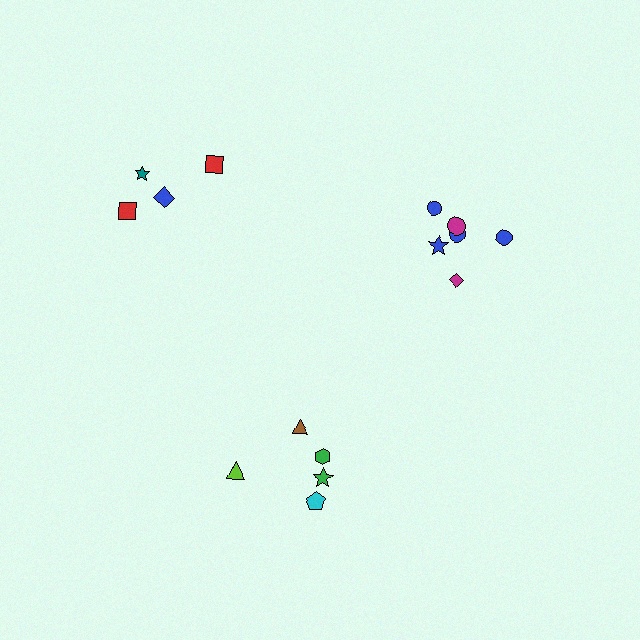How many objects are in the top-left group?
There are 4 objects.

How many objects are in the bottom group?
There are 5 objects.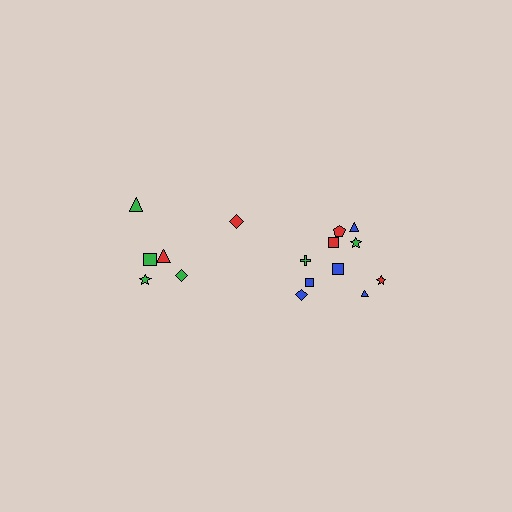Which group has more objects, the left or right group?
The right group.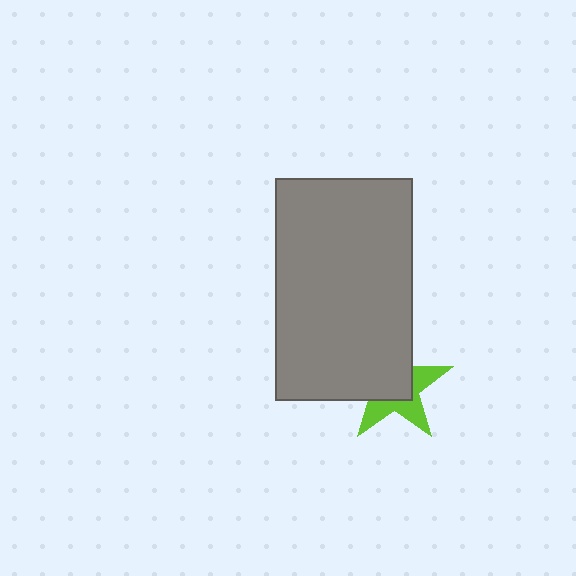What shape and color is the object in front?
The object in front is a gray rectangle.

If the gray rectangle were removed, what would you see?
You would see the complete lime star.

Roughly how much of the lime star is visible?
A small part of it is visible (roughly 42%).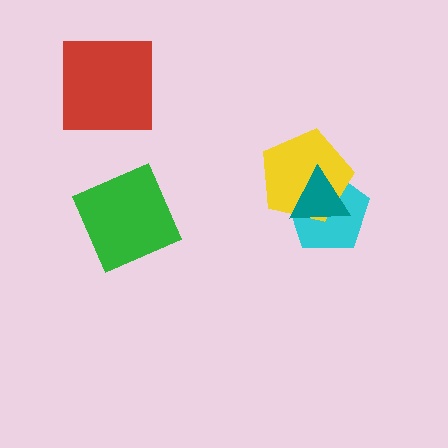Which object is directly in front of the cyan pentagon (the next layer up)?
The yellow pentagon is directly in front of the cyan pentagon.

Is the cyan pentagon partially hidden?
Yes, it is partially covered by another shape.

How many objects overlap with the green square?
0 objects overlap with the green square.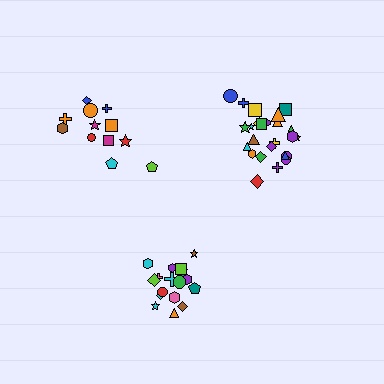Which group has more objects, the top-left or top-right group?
The top-right group.